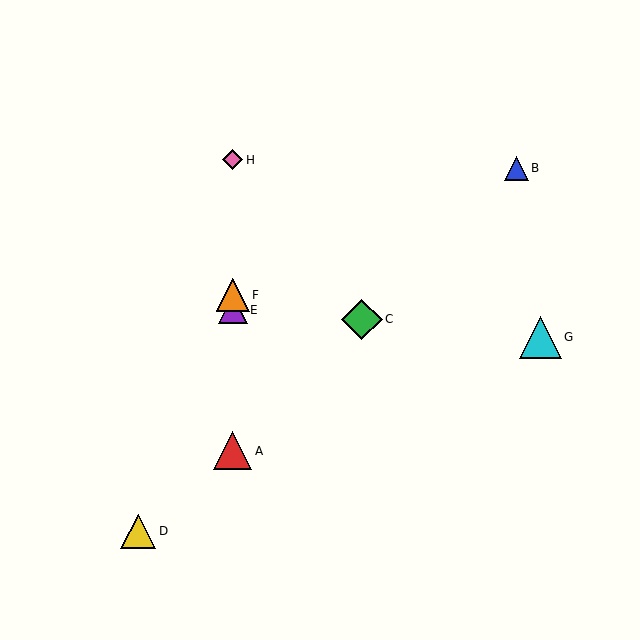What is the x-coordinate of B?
Object B is at x≈516.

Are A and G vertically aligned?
No, A is at x≈233 and G is at x≈540.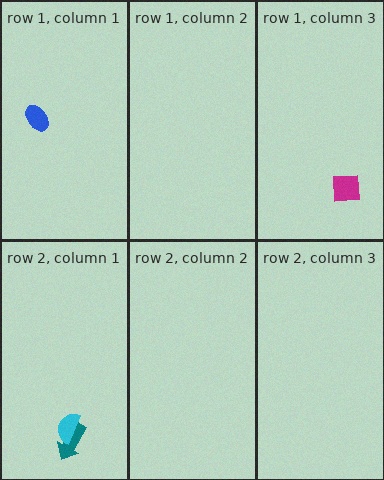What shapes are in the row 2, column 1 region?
The teal arrow, the cyan semicircle.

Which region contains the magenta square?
The row 1, column 3 region.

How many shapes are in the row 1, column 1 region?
1.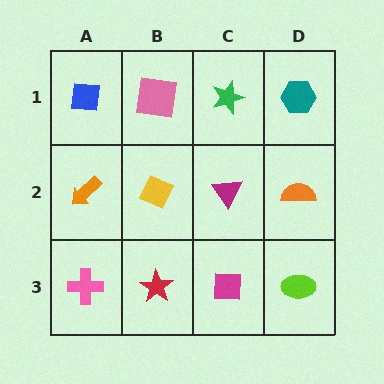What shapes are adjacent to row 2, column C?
A green star (row 1, column C), a magenta square (row 3, column C), a yellow diamond (row 2, column B), an orange semicircle (row 2, column D).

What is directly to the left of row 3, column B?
A pink cross.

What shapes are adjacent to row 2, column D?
A teal hexagon (row 1, column D), a lime ellipse (row 3, column D), a magenta triangle (row 2, column C).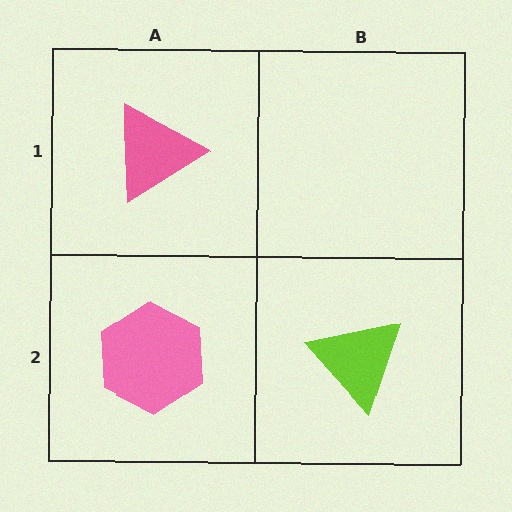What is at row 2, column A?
A pink hexagon.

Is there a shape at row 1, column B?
No, that cell is empty.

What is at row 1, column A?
A pink triangle.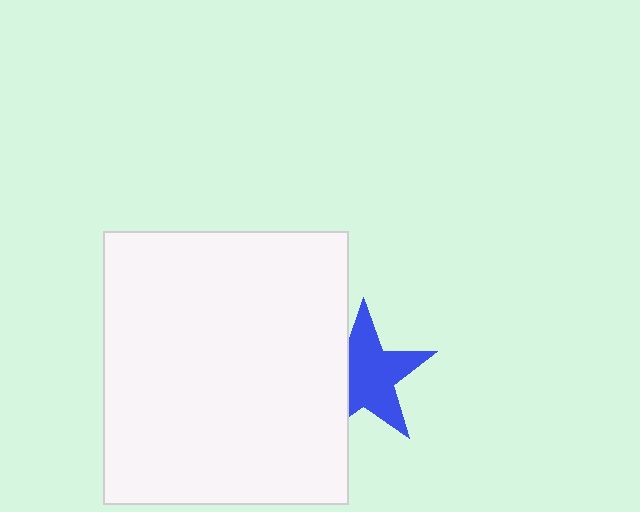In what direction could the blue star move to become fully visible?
The blue star could move right. That would shift it out from behind the white rectangle entirely.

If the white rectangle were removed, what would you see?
You would see the complete blue star.